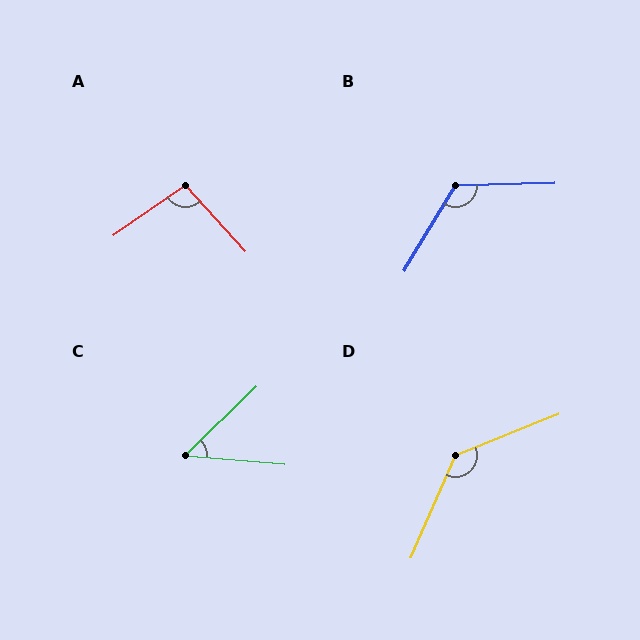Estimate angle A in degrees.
Approximately 98 degrees.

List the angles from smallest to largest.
C (49°), A (98°), B (122°), D (135°).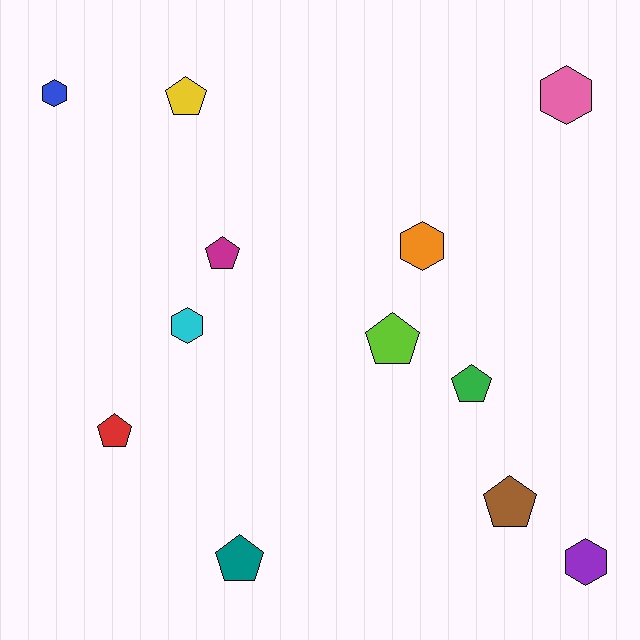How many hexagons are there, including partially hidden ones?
There are 5 hexagons.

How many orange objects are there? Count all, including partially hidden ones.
There is 1 orange object.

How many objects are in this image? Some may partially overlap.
There are 12 objects.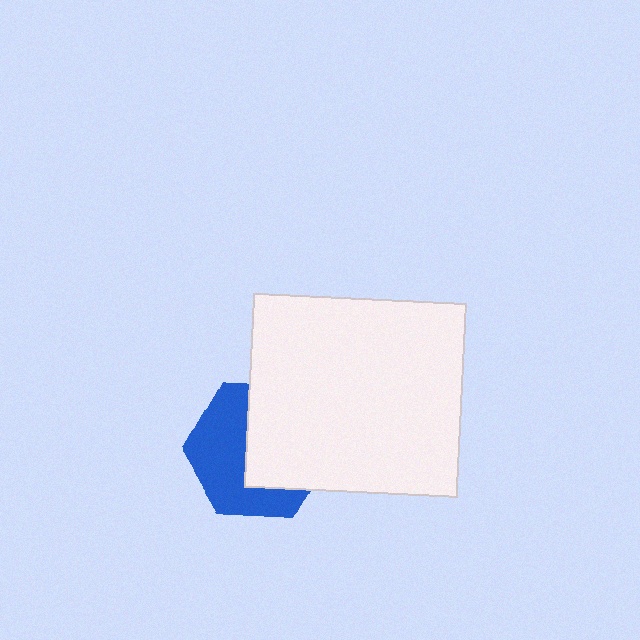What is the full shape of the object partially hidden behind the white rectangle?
The partially hidden object is a blue hexagon.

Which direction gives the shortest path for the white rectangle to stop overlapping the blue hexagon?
Moving toward the upper-right gives the shortest separation.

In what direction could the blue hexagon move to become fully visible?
The blue hexagon could move toward the lower-left. That would shift it out from behind the white rectangle entirely.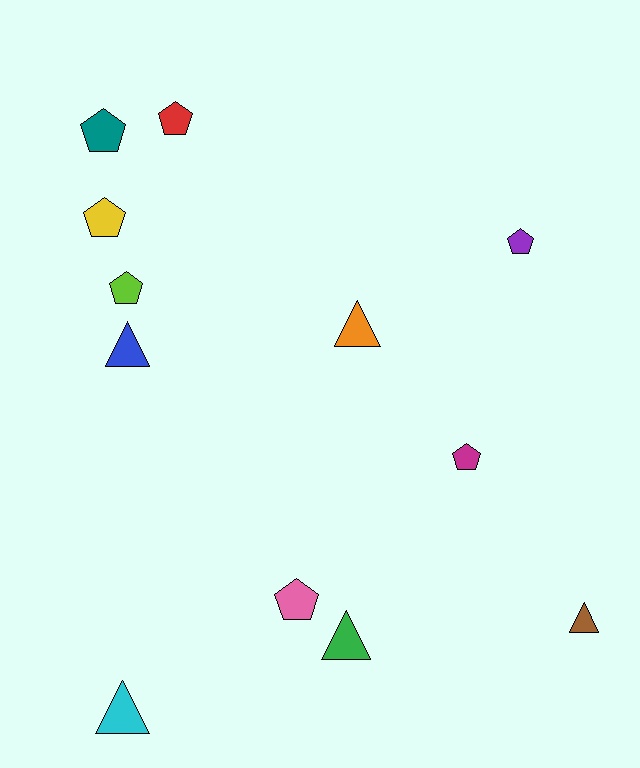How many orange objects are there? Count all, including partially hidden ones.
There is 1 orange object.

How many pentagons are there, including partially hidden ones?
There are 7 pentagons.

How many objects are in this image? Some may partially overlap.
There are 12 objects.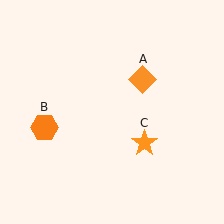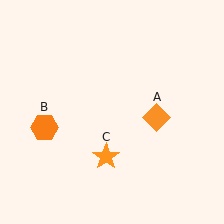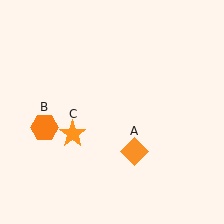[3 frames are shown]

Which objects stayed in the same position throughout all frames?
Orange hexagon (object B) remained stationary.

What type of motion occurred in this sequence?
The orange diamond (object A), orange star (object C) rotated clockwise around the center of the scene.